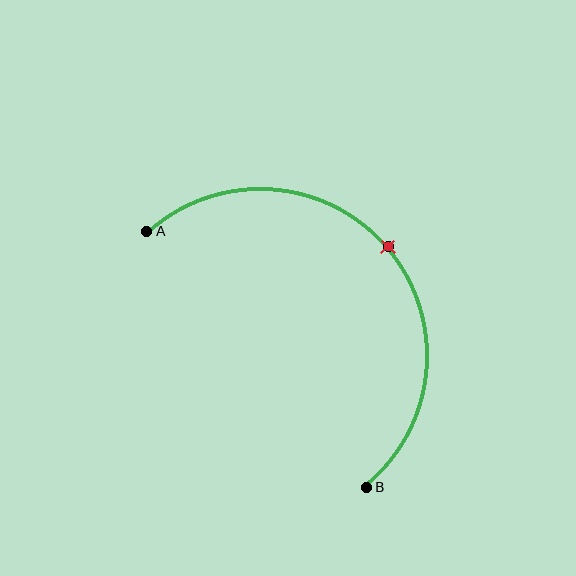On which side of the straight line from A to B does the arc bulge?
The arc bulges above and to the right of the straight line connecting A and B.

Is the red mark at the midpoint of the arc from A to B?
Yes. The red mark lies on the arc at equal arc-length from both A and B — it is the arc midpoint.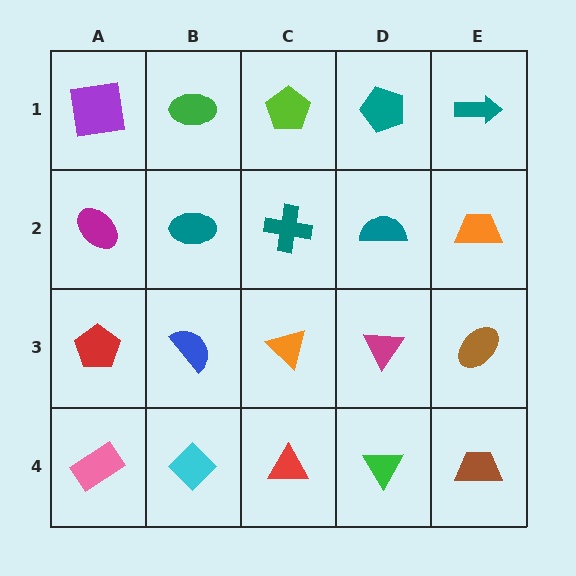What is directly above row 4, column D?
A magenta triangle.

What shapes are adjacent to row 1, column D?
A teal semicircle (row 2, column D), a lime pentagon (row 1, column C), a teal arrow (row 1, column E).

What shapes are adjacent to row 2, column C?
A lime pentagon (row 1, column C), an orange triangle (row 3, column C), a teal ellipse (row 2, column B), a teal semicircle (row 2, column D).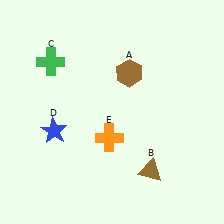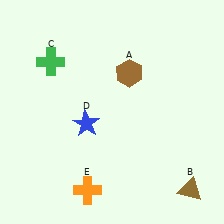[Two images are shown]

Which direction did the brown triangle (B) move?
The brown triangle (B) moved right.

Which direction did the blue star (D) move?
The blue star (D) moved right.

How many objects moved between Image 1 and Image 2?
3 objects moved between the two images.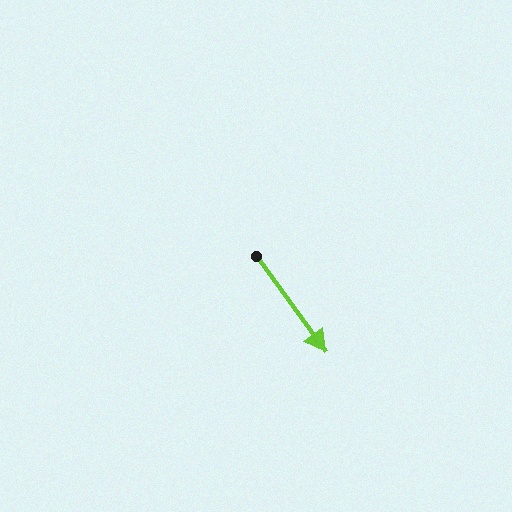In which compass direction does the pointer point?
Southeast.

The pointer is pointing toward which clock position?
Roughly 5 o'clock.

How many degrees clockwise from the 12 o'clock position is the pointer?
Approximately 144 degrees.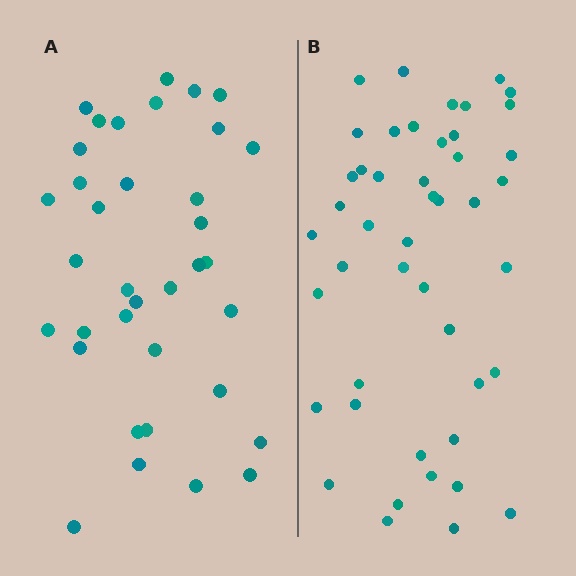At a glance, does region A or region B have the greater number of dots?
Region B (the right region) has more dots.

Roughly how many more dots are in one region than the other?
Region B has roughly 10 or so more dots than region A.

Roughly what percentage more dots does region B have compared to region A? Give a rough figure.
About 30% more.